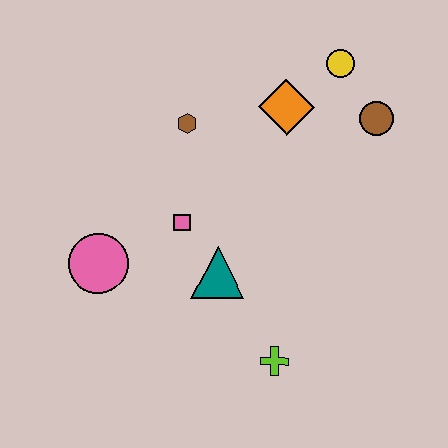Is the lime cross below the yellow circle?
Yes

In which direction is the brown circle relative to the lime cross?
The brown circle is above the lime cross.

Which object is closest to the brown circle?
The yellow circle is closest to the brown circle.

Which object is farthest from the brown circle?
The pink circle is farthest from the brown circle.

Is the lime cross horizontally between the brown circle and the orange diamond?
No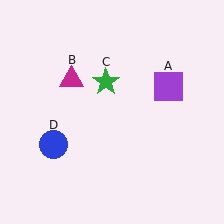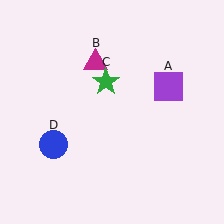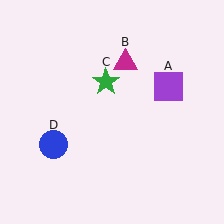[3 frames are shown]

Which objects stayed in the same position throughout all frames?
Purple square (object A) and green star (object C) and blue circle (object D) remained stationary.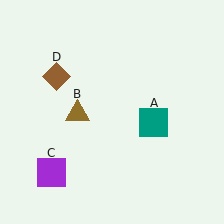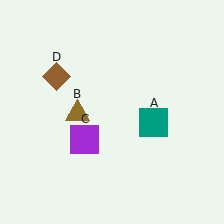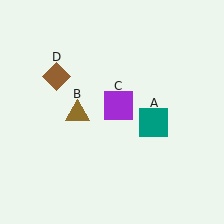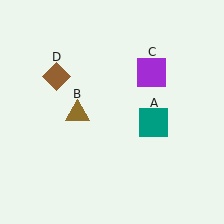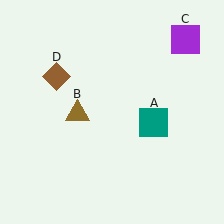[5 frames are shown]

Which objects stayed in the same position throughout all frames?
Teal square (object A) and brown triangle (object B) and brown diamond (object D) remained stationary.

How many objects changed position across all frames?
1 object changed position: purple square (object C).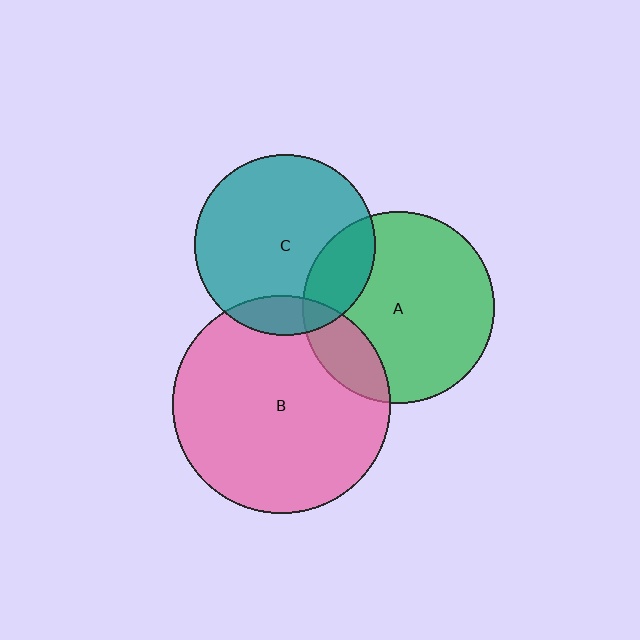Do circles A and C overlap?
Yes.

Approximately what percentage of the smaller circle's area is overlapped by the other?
Approximately 20%.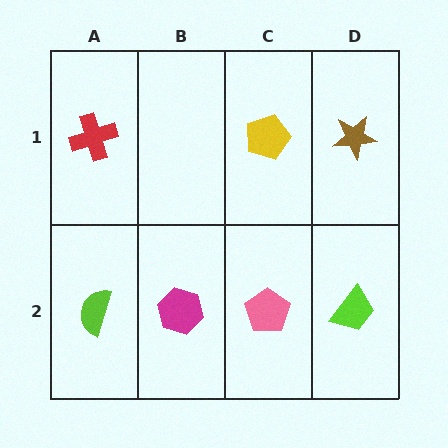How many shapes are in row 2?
4 shapes.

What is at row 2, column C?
A pink pentagon.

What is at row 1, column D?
A brown star.